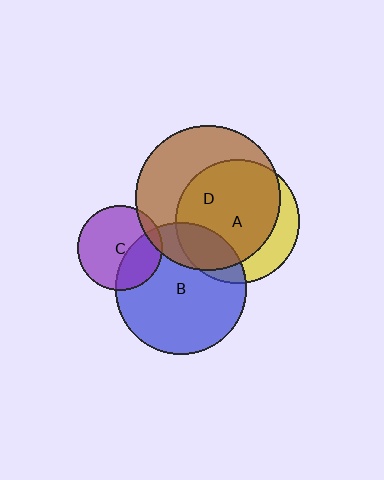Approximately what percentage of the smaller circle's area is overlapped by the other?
Approximately 20%.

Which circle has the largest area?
Circle D (brown).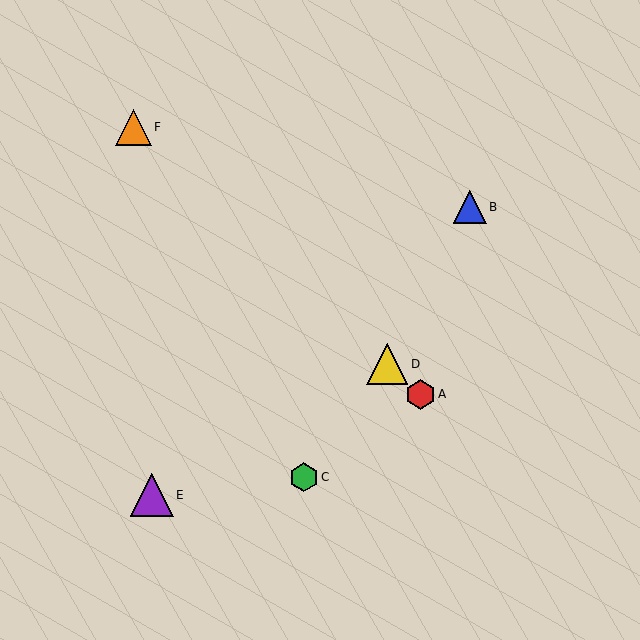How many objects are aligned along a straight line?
3 objects (A, D, F) are aligned along a straight line.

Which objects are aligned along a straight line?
Objects A, D, F are aligned along a straight line.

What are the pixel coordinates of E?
Object E is at (152, 495).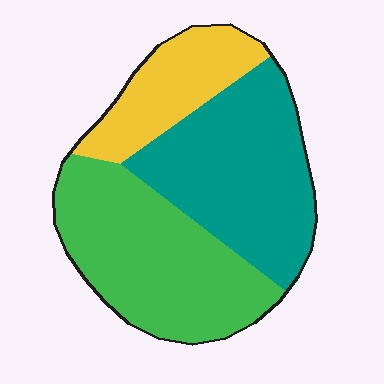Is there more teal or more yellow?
Teal.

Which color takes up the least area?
Yellow, at roughly 20%.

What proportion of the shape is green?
Green takes up about two fifths (2/5) of the shape.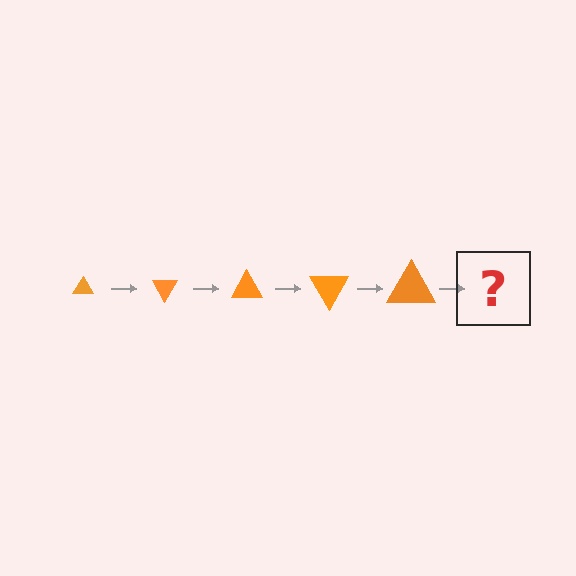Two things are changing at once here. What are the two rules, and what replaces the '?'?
The two rules are that the triangle grows larger each step and it rotates 60 degrees each step. The '?' should be a triangle, larger than the previous one and rotated 300 degrees from the start.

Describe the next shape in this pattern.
It should be a triangle, larger than the previous one and rotated 300 degrees from the start.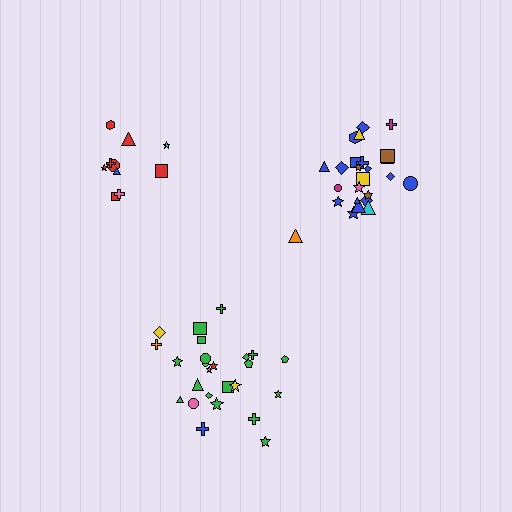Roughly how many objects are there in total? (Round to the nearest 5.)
Roughly 60 objects in total.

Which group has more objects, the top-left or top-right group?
The top-right group.